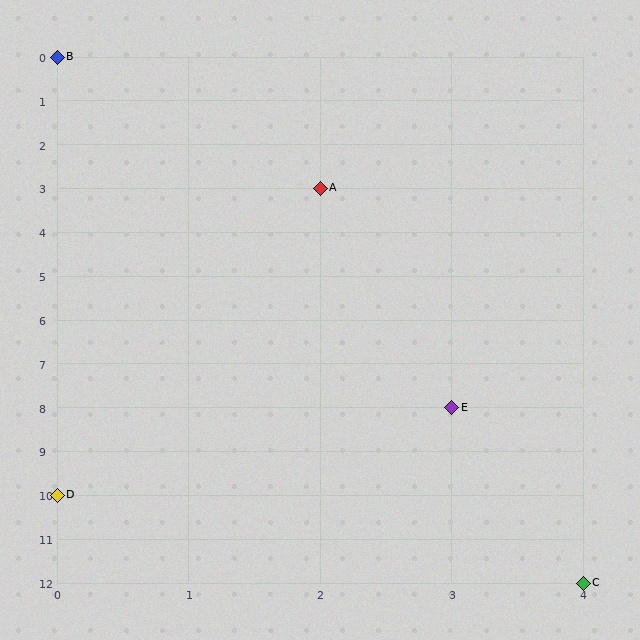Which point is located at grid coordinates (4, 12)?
Point C is at (4, 12).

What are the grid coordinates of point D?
Point D is at grid coordinates (0, 10).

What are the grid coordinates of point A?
Point A is at grid coordinates (2, 3).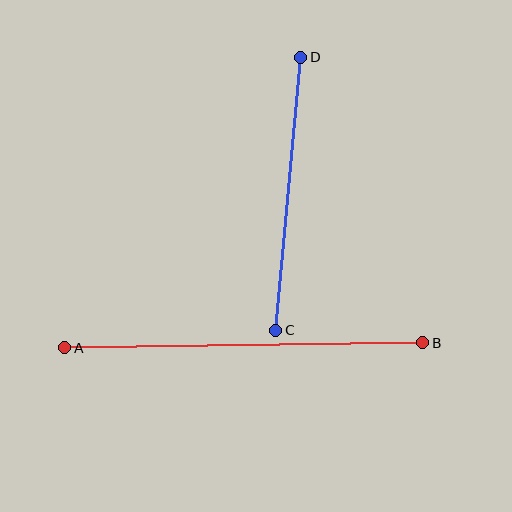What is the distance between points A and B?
The distance is approximately 358 pixels.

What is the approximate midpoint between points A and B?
The midpoint is at approximately (244, 345) pixels.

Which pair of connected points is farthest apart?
Points A and B are farthest apart.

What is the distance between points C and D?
The distance is approximately 274 pixels.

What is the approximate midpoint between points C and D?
The midpoint is at approximately (288, 194) pixels.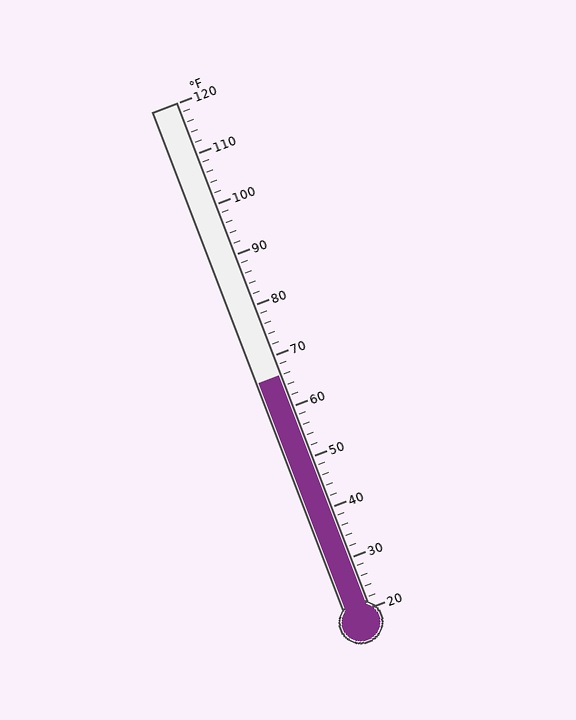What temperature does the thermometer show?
The thermometer shows approximately 66°F.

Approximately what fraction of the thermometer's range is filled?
The thermometer is filled to approximately 45% of its range.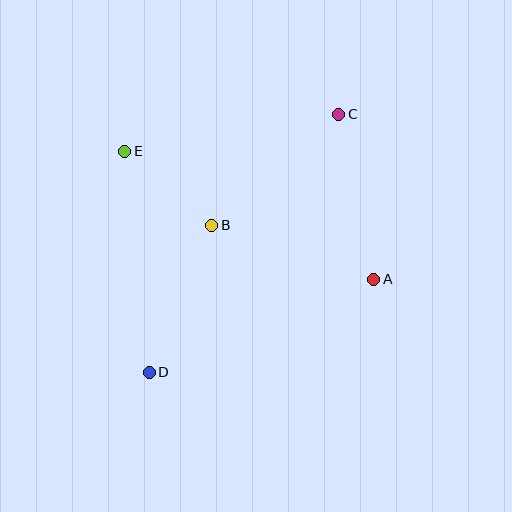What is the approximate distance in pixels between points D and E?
The distance between D and E is approximately 222 pixels.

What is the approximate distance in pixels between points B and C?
The distance between B and C is approximately 168 pixels.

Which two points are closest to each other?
Points B and E are closest to each other.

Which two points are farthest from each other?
Points C and D are farthest from each other.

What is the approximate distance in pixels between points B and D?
The distance between B and D is approximately 160 pixels.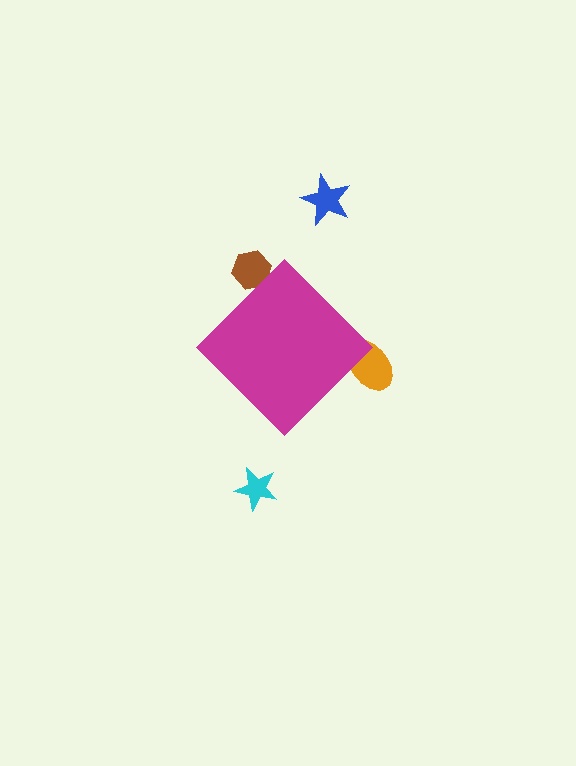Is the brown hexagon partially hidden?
Yes, the brown hexagon is partially hidden behind the magenta diamond.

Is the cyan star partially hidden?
No, the cyan star is fully visible.